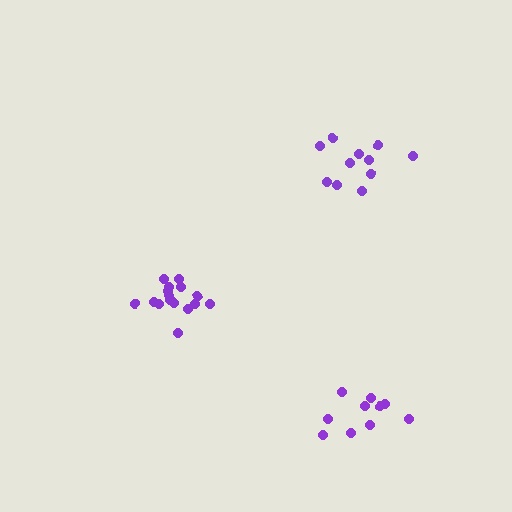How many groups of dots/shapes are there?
There are 3 groups.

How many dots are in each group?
Group 1: 11 dots, Group 2: 16 dots, Group 3: 10 dots (37 total).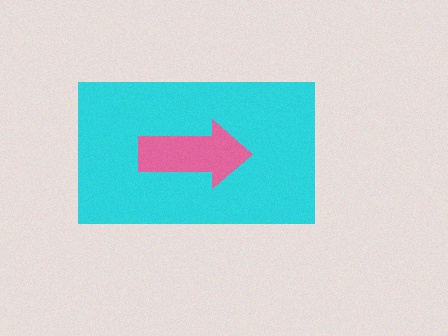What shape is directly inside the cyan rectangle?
The pink arrow.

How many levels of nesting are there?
2.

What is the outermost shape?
The cyan rectangle.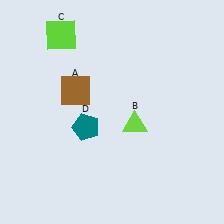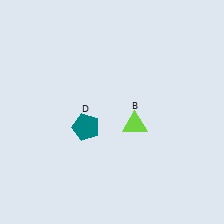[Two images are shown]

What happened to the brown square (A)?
The brown square (A) was removed in Image 2. It was in the top-left area of Image 1.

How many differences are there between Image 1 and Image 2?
There are 2 differences between the two images.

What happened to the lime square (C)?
The lime square (C) was removed in Image 2. It was in the top-left area of Image 1.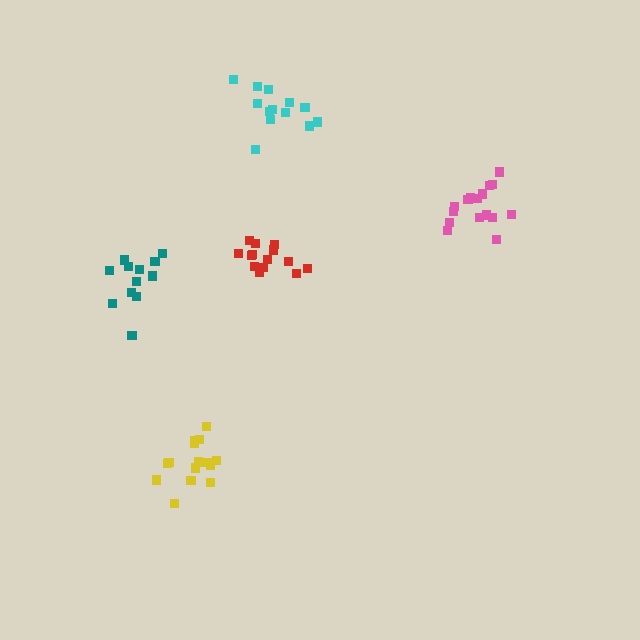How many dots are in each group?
Group 1: 16 dots, Group 2: 12 dots, Group 3: 13 dots, Group 4: 16 dots, Group 5: 14 dots (71 total).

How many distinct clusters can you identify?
There are 5 distinct clusters.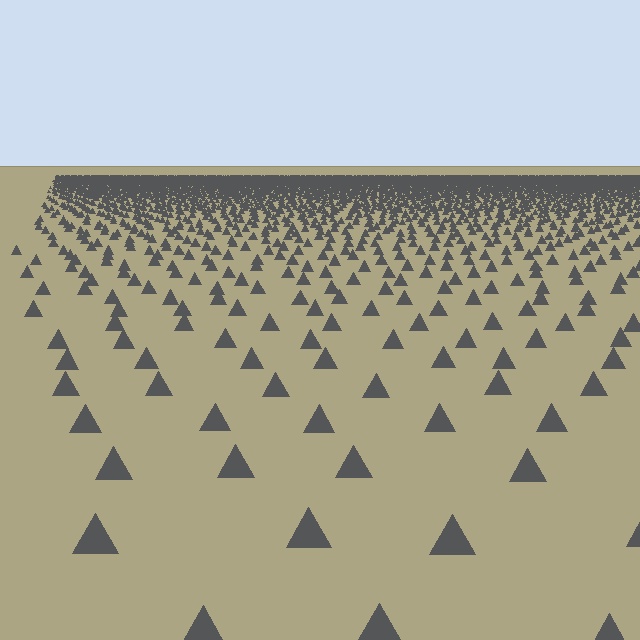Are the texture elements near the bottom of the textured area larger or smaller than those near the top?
Larger. Near the bottom, elements are closer to the viewer and appear at a bigger on-screen size.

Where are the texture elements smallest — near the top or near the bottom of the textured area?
Near the top.